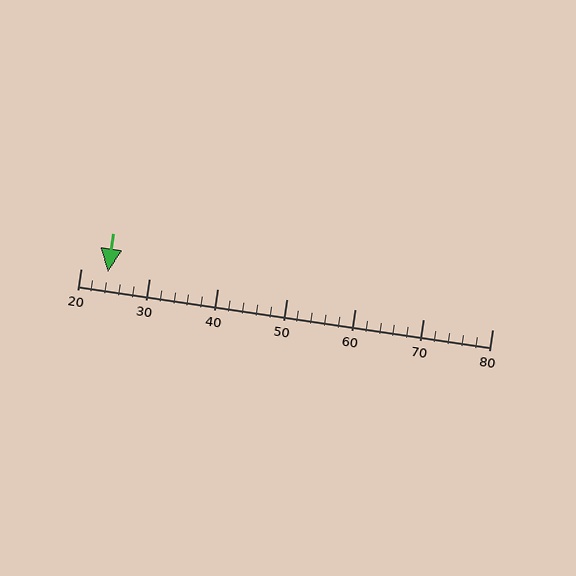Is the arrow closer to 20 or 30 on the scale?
The arrow is closer to 20.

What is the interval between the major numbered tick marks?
The major tick marks are spaced 10 units apart.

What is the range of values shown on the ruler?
The ruler shows values from 20 to 80.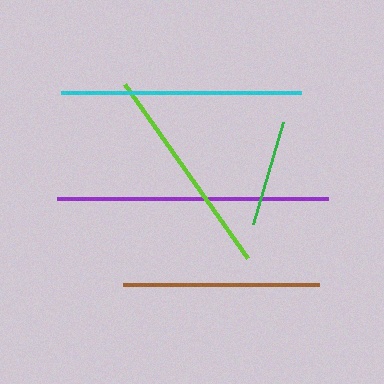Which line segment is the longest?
The purple line is the longest at approximately 271 pixels.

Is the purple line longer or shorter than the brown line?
The purple line is longer than the brown line.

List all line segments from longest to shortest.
From longest to shortest: purple, cyan, lime, brown, green.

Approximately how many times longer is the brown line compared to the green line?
The brown line is approximately 1.9 times the length of the green line.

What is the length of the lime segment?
The lime segment is approximately 213 pixels long.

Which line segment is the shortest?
The green line is the shortest at approximately 105 pixels.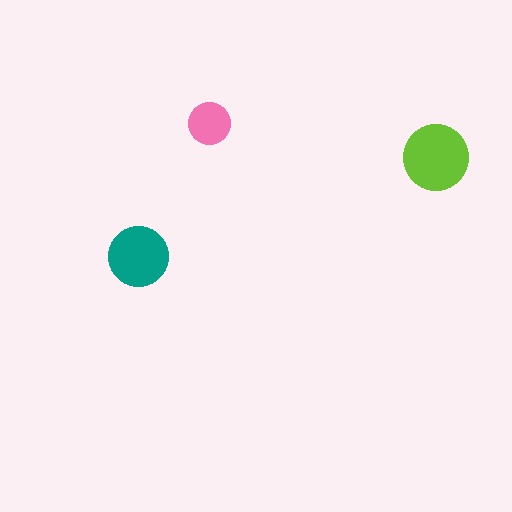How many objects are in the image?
There are 3 objects in the image.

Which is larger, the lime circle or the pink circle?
The lime one.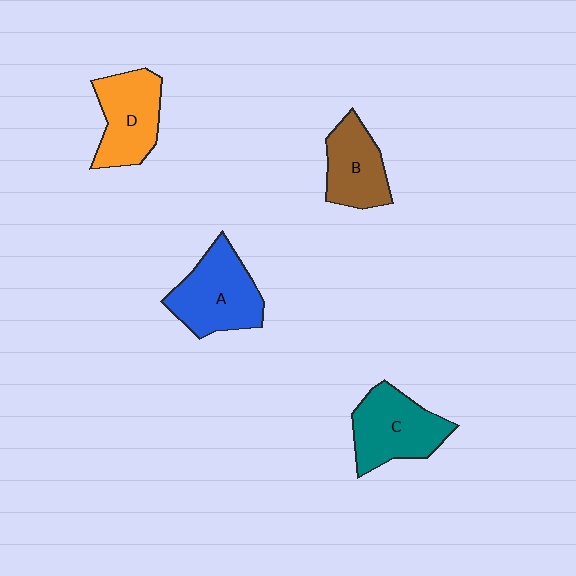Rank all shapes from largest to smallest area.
From largest to smallest: A (blue), C (teal), D (orange), B (brown).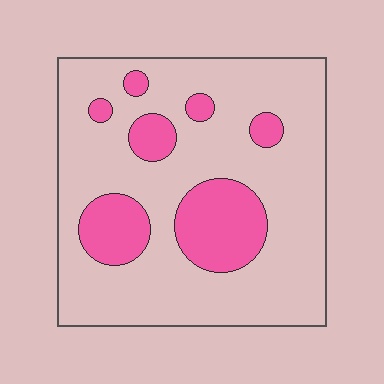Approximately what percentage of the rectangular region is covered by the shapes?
Approximately 20%.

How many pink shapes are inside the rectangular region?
7.